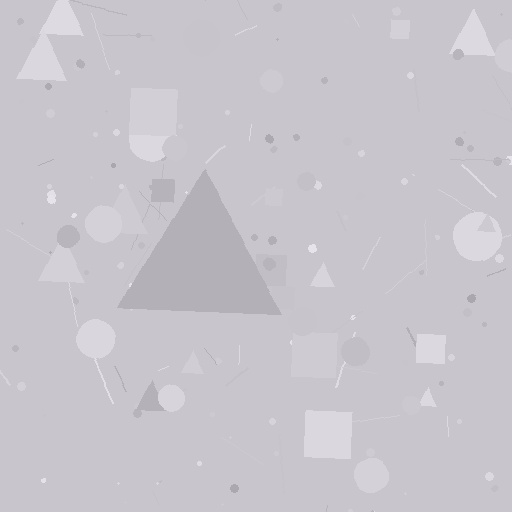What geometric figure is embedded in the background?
A triangle is embedded in the background.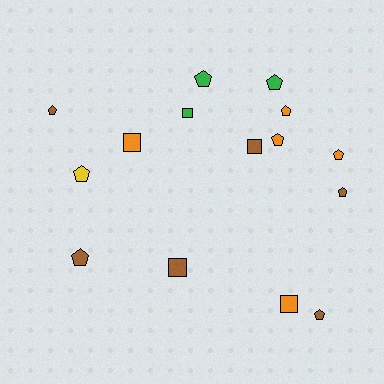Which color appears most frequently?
Brown, with 6 objects.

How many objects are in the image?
There are 15 objects.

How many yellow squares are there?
There are no yellow squares.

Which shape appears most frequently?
Pentagon, with 10 objects.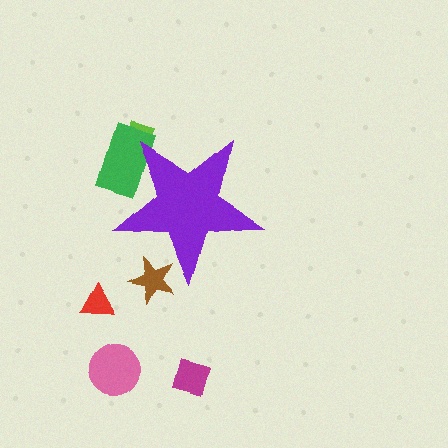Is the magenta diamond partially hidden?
No, the magenta diamond is fully visible.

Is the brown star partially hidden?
Yes, the brown star is partially hidden behind the purple star.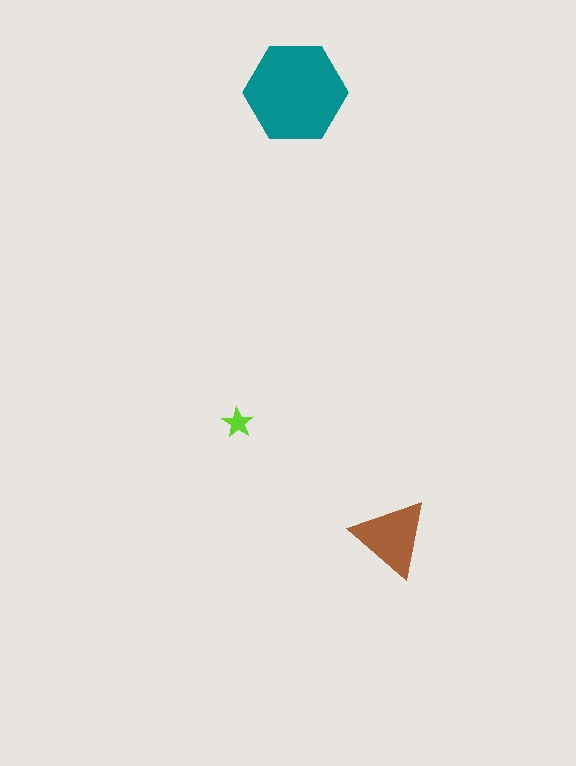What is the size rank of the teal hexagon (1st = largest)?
1st.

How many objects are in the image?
There are 3 objects in the image.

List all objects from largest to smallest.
The teal hexagon, the brown triangle, the lime star.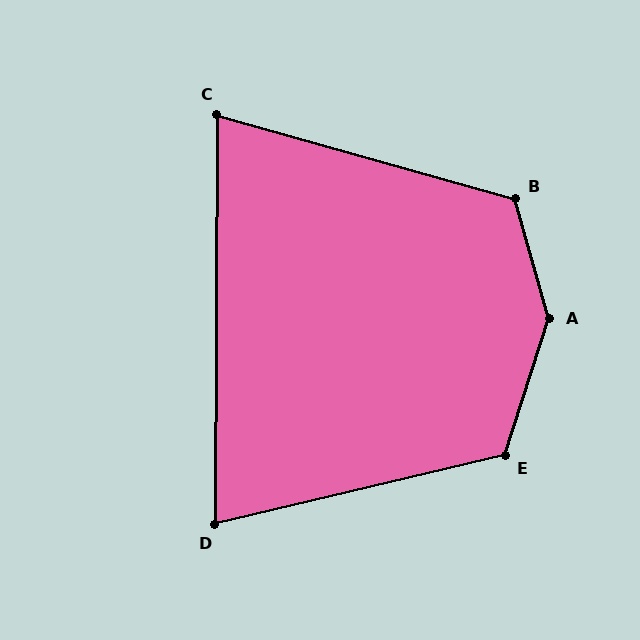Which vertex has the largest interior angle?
A, at approximately 146 degrees.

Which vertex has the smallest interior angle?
C, at approximately 75 degrees.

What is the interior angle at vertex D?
Approximately 76 degrees (acute).